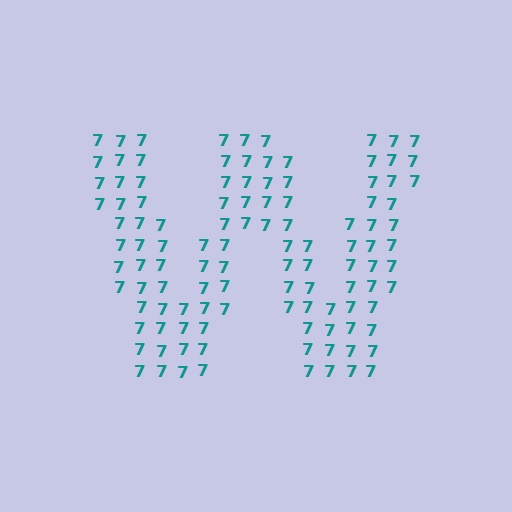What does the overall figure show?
The overall figure shows the letter W.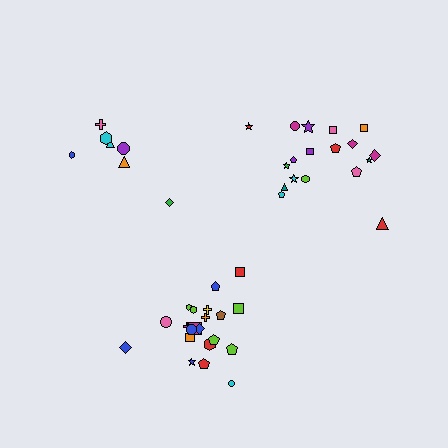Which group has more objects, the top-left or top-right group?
The top-right group.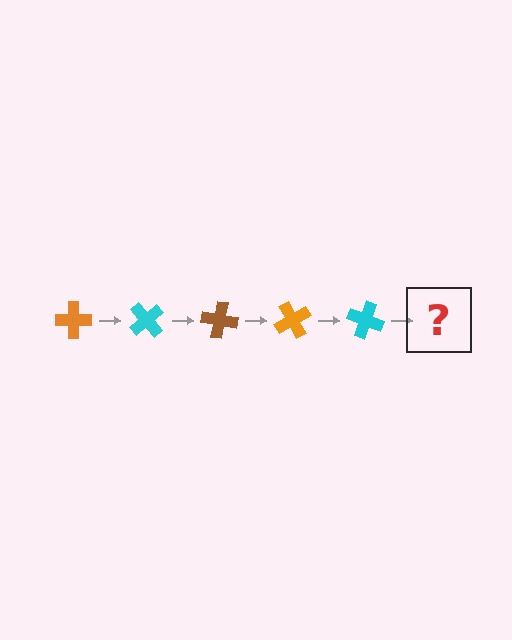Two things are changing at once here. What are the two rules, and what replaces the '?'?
The two rules are that it rotates 50 degrees each step and the color cycles through orange, cyan, and brown. The '?' should be a brown cross, rotated 250 degrees from the start.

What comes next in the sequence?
The next element should be a brown cross, rotated 250 degrees from the start.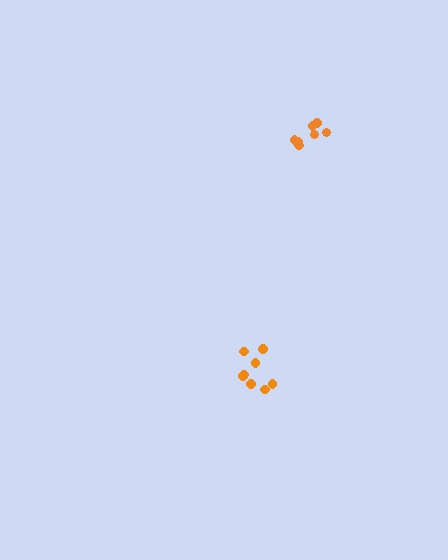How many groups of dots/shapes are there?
There are 2 groups.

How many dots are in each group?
Group 1: 8 dots, Group 2: 7 dots (15 total).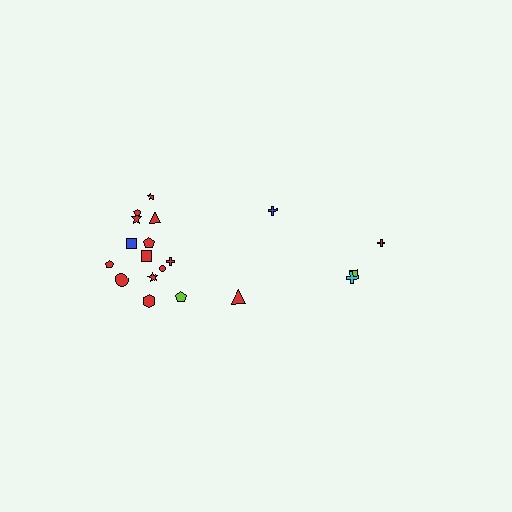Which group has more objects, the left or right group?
The left group.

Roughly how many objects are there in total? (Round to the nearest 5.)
Roughly 20 objects in total.